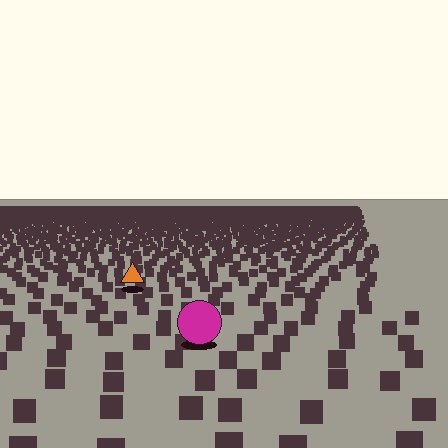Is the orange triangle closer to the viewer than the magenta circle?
No. The magenta circle is closer — you can tell from the texture gradient: the ground texture is coarser near it.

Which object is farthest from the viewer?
The orange triangle is farthest from the viewer. It appears smaller and the ground texture around it is denser.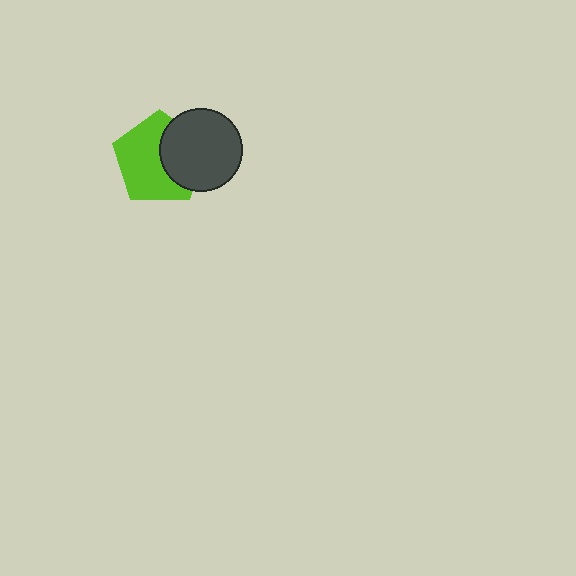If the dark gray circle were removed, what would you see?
You would see the complete lime pentagon.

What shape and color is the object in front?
The object in front is a dark gray circle.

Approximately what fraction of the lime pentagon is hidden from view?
Roughly 38% of the lime pentagon is hidden behind the dark gray circle.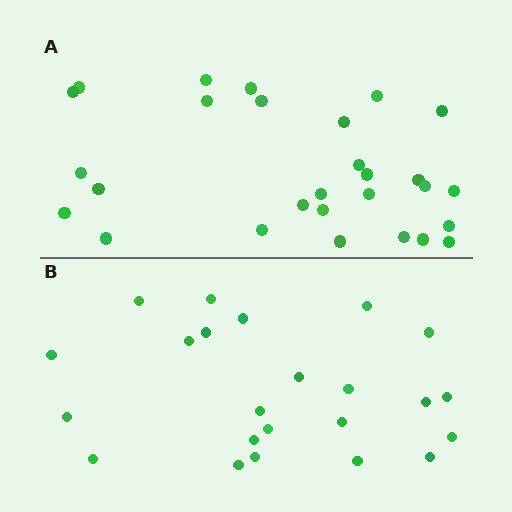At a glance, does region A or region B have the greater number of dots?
Region A (the top region) has more dots.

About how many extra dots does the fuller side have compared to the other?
Region A has about 5 more dots than region B.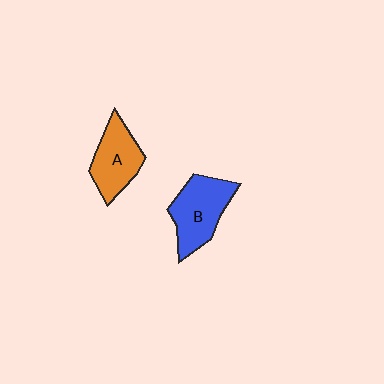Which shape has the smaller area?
Shape A (orange).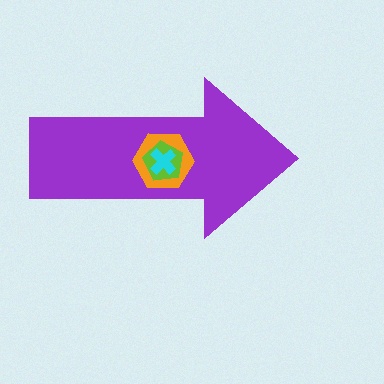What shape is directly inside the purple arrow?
The orange hexagon.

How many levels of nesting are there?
4.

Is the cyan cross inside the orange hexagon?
Yes.